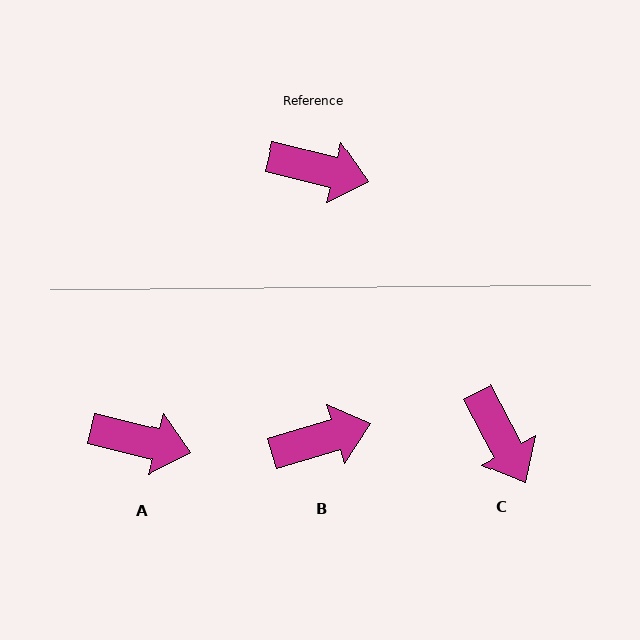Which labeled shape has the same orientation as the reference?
A.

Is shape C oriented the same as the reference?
No, it is off by about 48 degrees.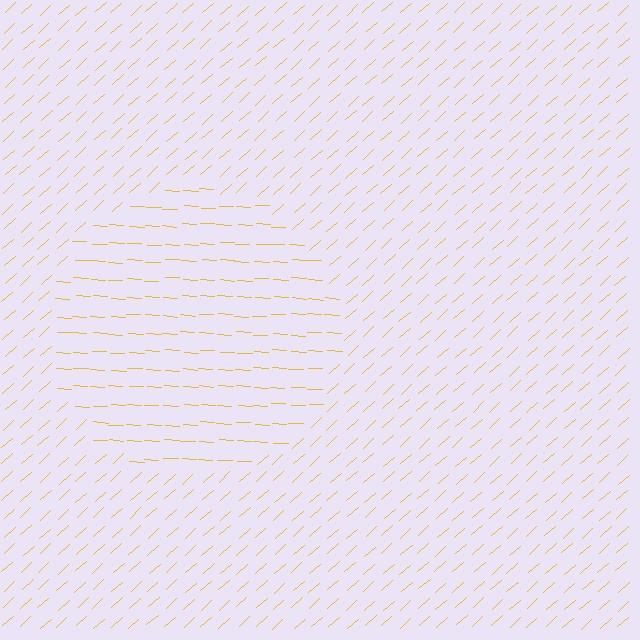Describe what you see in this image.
The image is filled with small yellow line segments. A circle region in the image has lines oriented differently from the surrounding lines, creating a visible texture boundary.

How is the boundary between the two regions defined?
The boundary is defined purely by a change in line orientation (approximately 45 degrees difference). All lines are the same color and thickness.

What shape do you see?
I see a circle.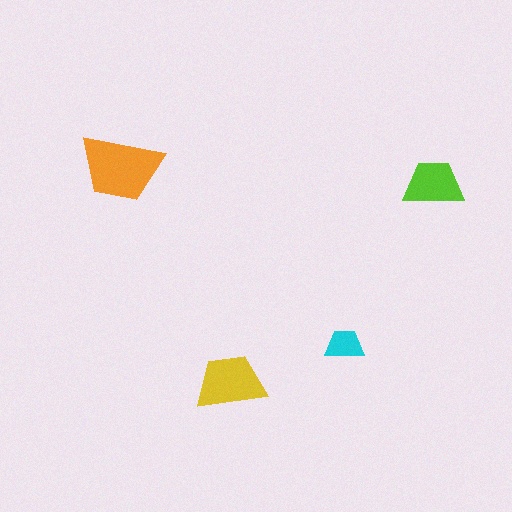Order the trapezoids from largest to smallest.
the orange one, the yellow one, the lime one, the cyan one.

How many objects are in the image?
There are 4 objects in the image.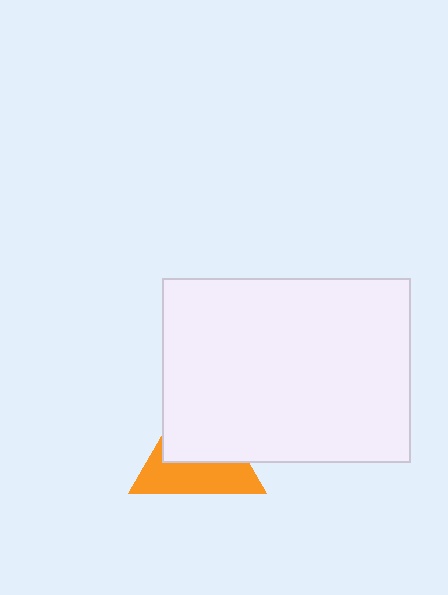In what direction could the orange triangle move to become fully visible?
The orange triangle could move down. That would shift it out from behind the white rectangle entirely.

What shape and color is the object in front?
The object in front is a white rectangle.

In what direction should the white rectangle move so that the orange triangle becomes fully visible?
The white rectangle should move up. That is the shortest direction to clear the overlap and leave the orange triangle fully visible.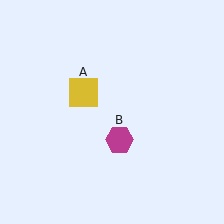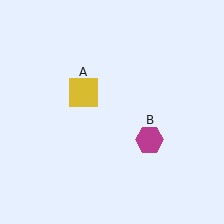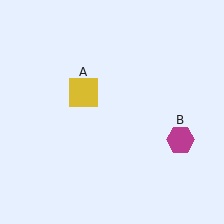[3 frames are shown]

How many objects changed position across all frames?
1 object changed position: magenta hexagon (object B).